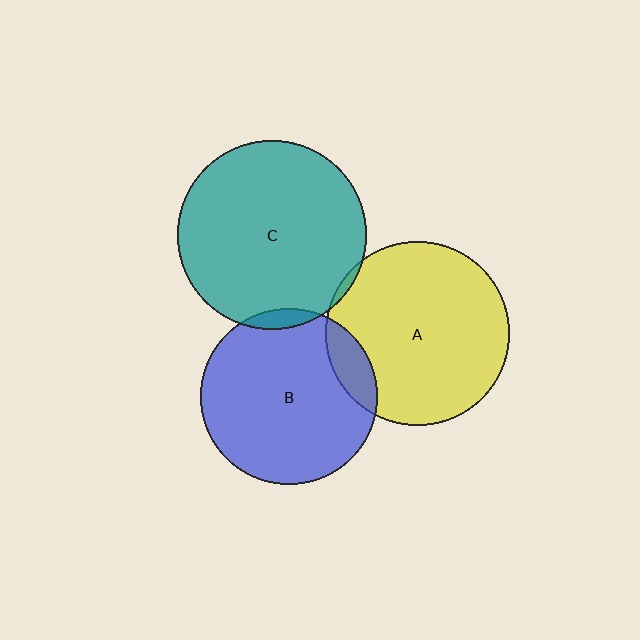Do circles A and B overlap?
Yes.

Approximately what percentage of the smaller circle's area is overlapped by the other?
Approximately 10%.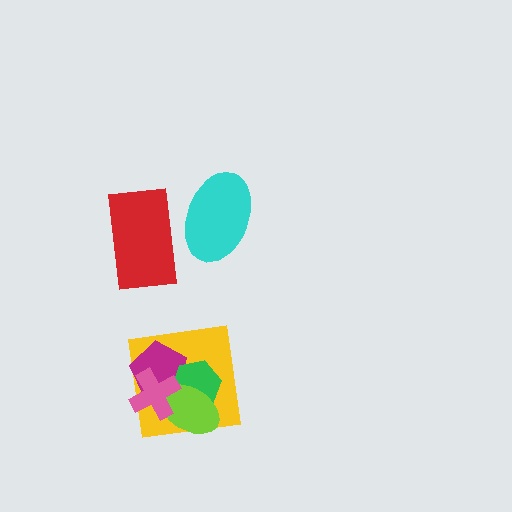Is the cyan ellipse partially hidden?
Yes, it is partially covered by another shape.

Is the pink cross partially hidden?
No, no other shape covers it.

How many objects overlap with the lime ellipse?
4 objects overlap with the lime ellipse.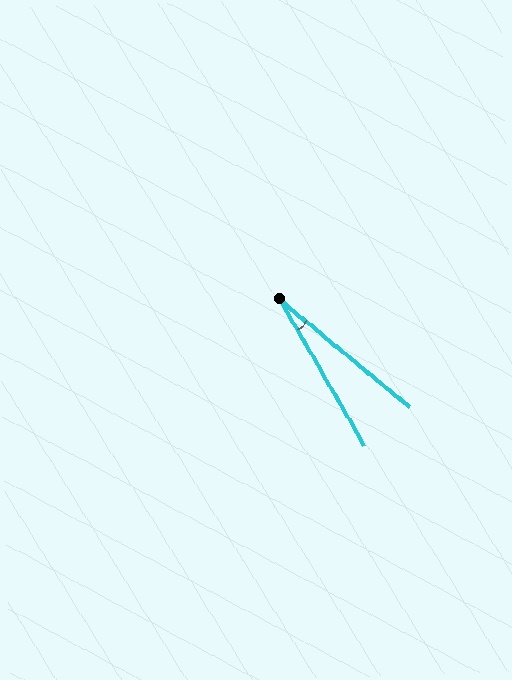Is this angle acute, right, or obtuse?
It is acute.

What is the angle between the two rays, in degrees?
Approximately 20 degrees.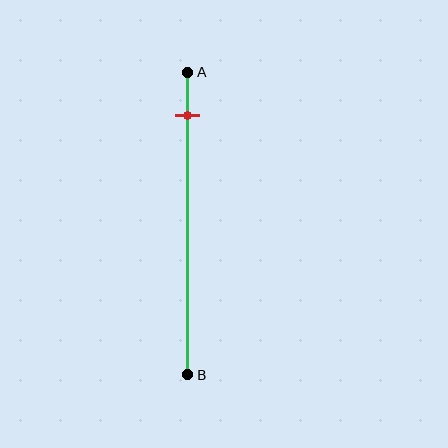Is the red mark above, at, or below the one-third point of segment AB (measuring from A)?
The red mark is above the one-third point of segment AB.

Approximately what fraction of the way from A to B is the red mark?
The red mark is approximately 15% of the way from A to B.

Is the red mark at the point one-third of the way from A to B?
No, the mark is at about 15% from A, not at the 33% one-third point.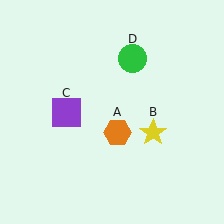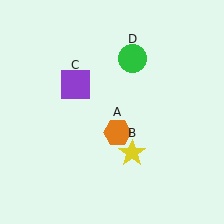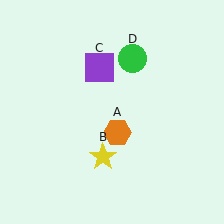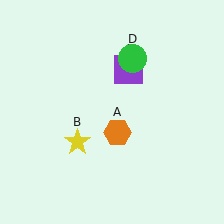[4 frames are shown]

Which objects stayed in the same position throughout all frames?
Orange hexagon (object A) and green circle (object D) remained stationary.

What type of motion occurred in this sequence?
The yellow star (object B), purple square (object C) rotated clockwise around the center of the scene.